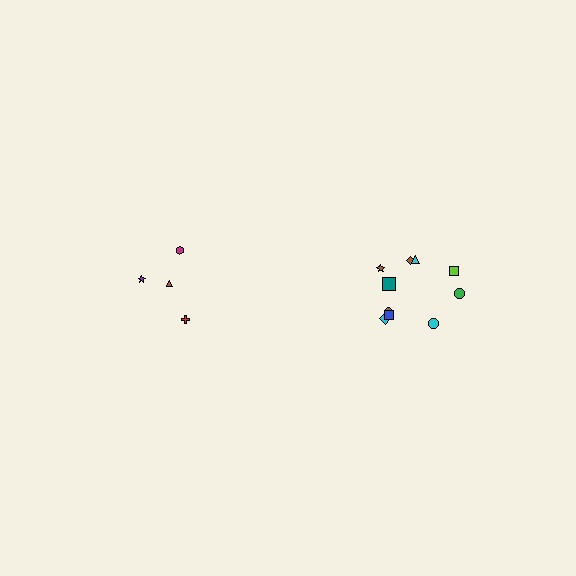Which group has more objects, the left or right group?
The right group.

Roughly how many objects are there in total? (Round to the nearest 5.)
Roughly 15 objects in total.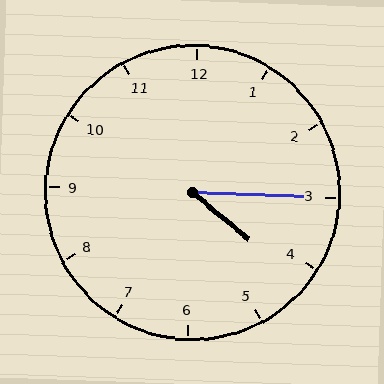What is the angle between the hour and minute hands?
Approximately 38 degrees.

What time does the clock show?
4:15.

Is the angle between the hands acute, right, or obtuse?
It is acute.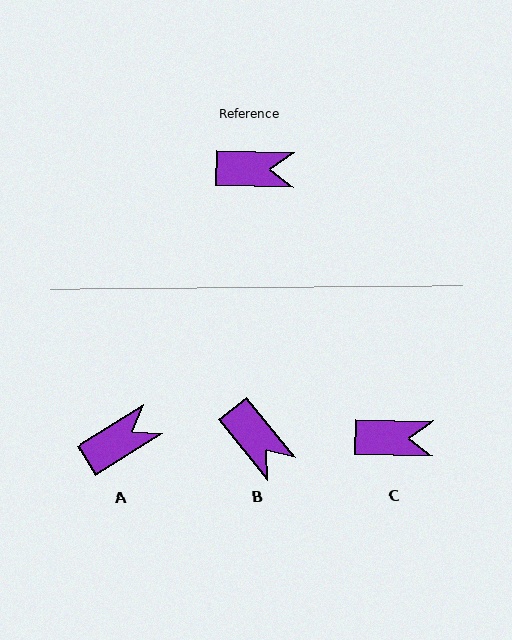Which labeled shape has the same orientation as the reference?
C.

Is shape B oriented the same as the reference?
No, it is off by about 49 degrees.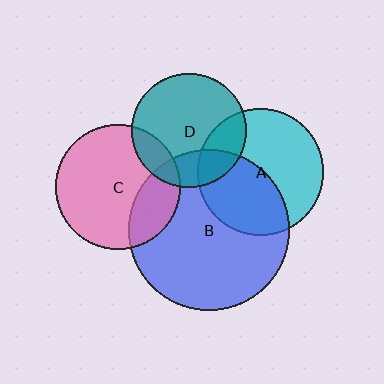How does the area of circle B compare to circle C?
Approximately 1.7 times.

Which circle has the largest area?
Circle B (blue).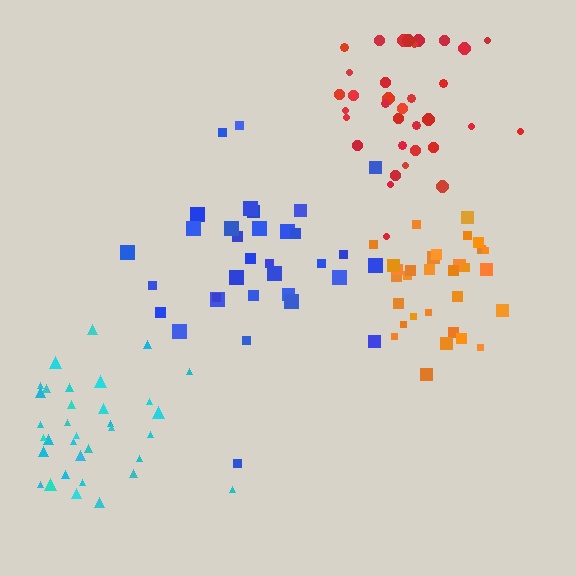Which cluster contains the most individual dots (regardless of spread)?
Red (35).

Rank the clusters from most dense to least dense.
orange, cyan, blue, red.